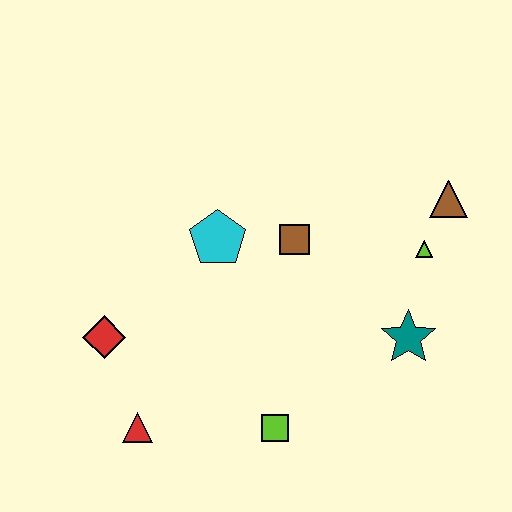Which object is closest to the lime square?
The red triangle is closest to the lime square.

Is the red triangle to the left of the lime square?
Yes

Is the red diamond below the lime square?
No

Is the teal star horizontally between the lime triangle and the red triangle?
Yes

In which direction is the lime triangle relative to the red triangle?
The lime triangle is to the right of the red triangle.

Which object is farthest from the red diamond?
The brown triangle is farthest from the red diamond.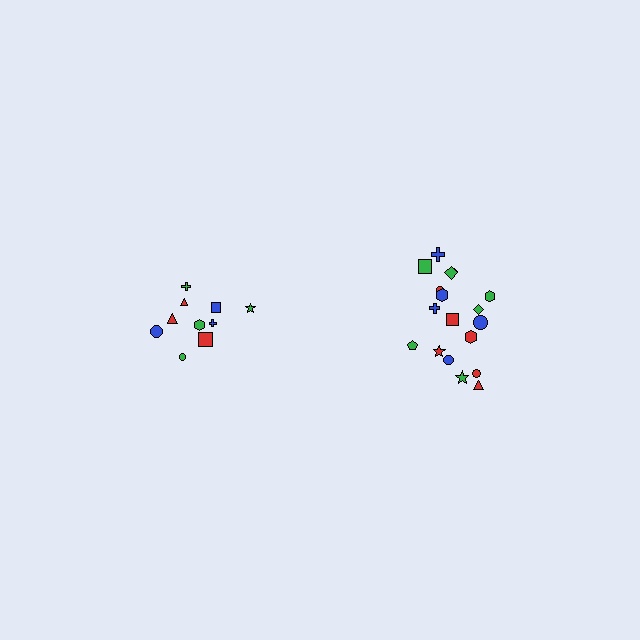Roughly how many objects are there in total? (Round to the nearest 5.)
Roughly 30 objects in total.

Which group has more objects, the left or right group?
The right group.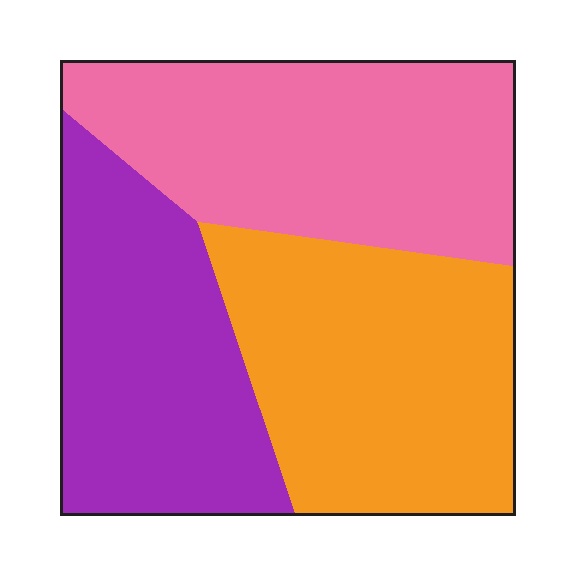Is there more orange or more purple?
Orange.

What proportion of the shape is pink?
Pink takes up between a quarter and a half of the shape.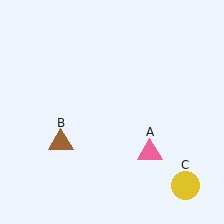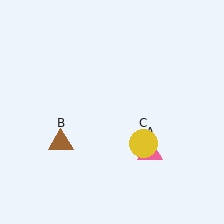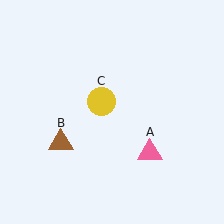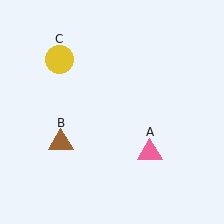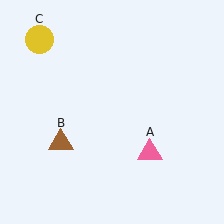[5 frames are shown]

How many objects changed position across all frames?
1 object changed position: yellow circle (object C).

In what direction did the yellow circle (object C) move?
The yellow circle (object C) moved up and to the left.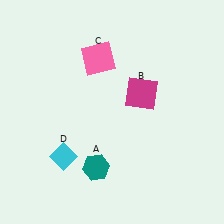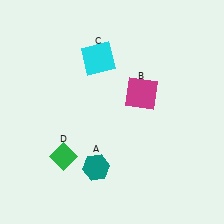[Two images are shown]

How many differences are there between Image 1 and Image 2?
There are 2 differences between the two images.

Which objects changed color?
C changed from pink to cyan. D changed from cyan to green.